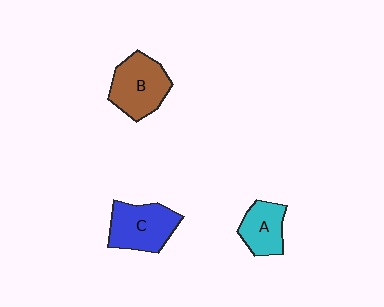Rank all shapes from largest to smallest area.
From largest to smallest: B (brown), C (blue), A (cyan).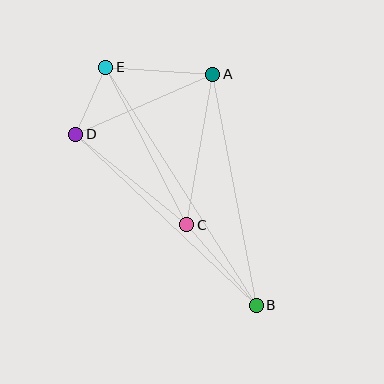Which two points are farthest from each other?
Points B and E are farthest from each other.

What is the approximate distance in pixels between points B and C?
The distance between B and C is approximately 106 pixels.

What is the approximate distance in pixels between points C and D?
The distance between C and D is approximately 144 pixels.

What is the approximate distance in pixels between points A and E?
The distance between A and E is approximately 107 pixels.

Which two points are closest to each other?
Points D and E are closest to each other.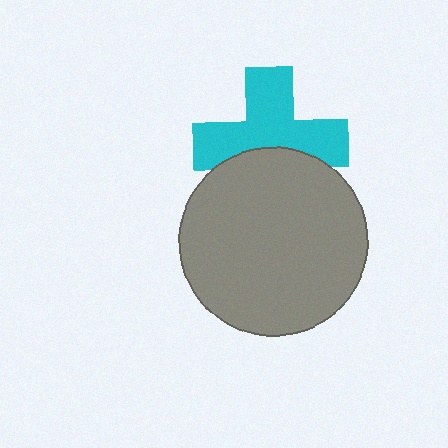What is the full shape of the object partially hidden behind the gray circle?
The partially hidden object is a cyan cross.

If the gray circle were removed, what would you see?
You would see the complete cyan cross.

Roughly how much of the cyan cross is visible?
Most of it is visible (roughly 66%).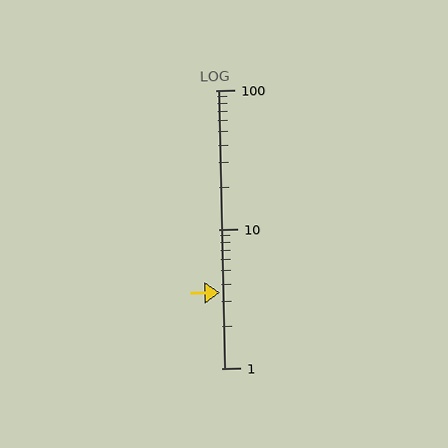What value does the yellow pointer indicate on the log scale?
The pointer indicates approximately 3.5.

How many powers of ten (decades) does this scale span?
The scale spans 2 decades, from 1 to 100.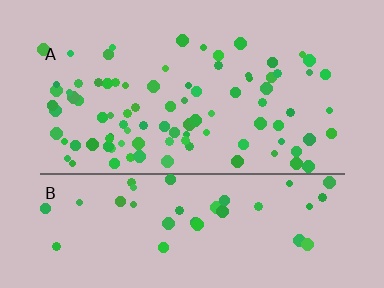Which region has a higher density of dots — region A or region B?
A (the top).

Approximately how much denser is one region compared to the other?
Approximately 2.0× — region A over region B.